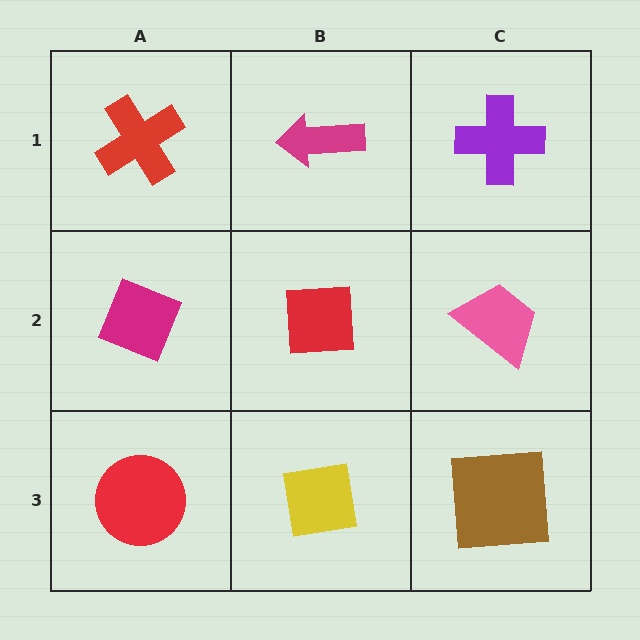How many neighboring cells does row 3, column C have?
2.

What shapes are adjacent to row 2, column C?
A purple cross (row 1, column C), a brown square (row 3, column C), a red square (row 2, column B).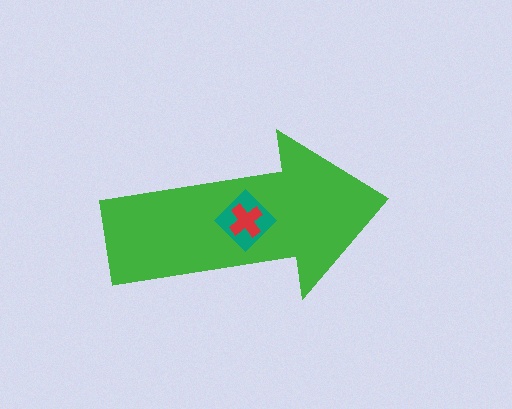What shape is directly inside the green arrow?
The teal diamond.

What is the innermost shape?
The red cross.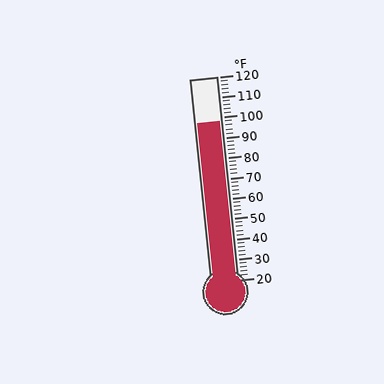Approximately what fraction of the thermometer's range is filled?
The thermometer is filled to approximately 80% of its range.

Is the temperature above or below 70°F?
The temperature is above 70°F.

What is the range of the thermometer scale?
The thermometer scale ranges from 20°F to 120°F.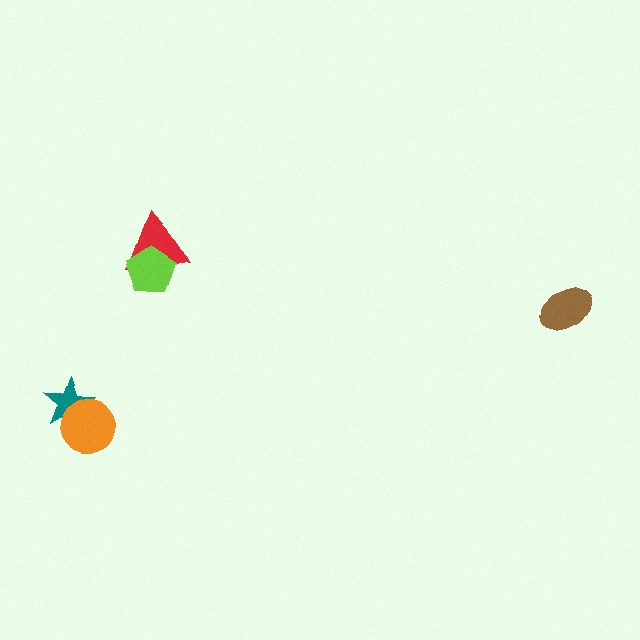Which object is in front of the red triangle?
The lime pentagon is in front of the red triangle.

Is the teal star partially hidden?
Yes, it is partially covered by another shape.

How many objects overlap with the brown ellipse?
0 objects overlap with the brown ellipse.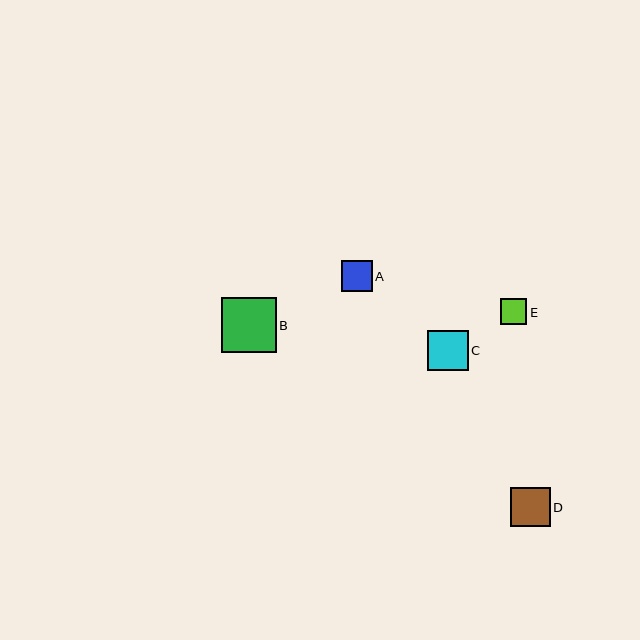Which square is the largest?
Square B is the largest with a size of approximately 55 pixels.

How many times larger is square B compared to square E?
Square B is approximately 2.1 times the size of square E.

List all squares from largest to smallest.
From largest to smallest: B, C, D, A, E.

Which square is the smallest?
Square E is the smallest with a size of approximately 26 pixels.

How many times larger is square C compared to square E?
Square C is approximately 1.6 times the size of square E.